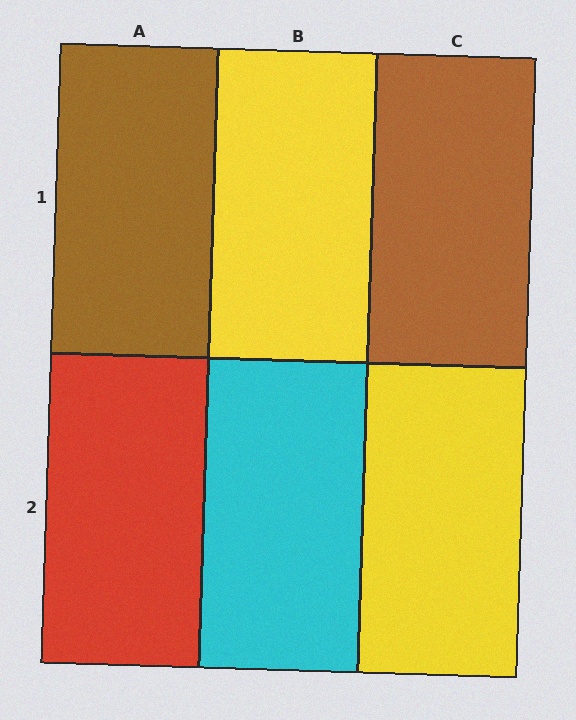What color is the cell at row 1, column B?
Yellow.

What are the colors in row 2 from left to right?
Red, cyan, yellow.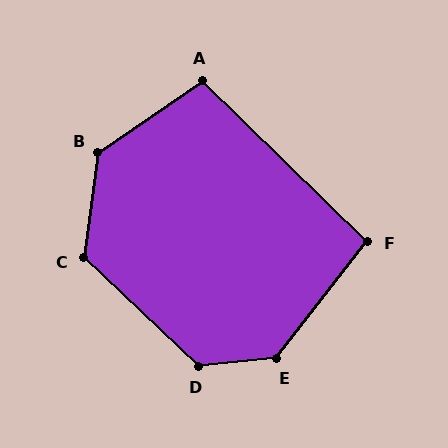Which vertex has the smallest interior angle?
F, at approximately 96 degrees.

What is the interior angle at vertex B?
Approximately 132 degrees (obtuse).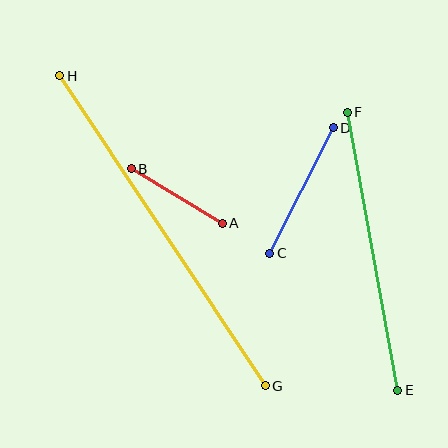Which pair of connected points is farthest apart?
Points G and H are farthest apart.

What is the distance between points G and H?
The distance is approximately 372 pixels.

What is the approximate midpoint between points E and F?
The midpoint is at approximately (372, 251) pixels.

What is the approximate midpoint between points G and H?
The midpoint is at approximately (162, 231) pixels.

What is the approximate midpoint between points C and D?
The midpoint is at approximately (301, 190) pixels.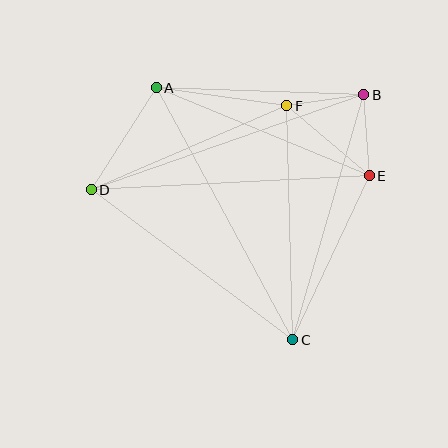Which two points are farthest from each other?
Points B and D are farthest from each other.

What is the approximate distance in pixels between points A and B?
The distance between A and B is approximately 208 pixels.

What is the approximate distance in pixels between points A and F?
The distance between A and F is approximately 132 pixels.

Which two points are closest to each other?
Points B and F are closest to each other.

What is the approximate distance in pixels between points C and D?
The distance between C and D is approximately 251 pixels.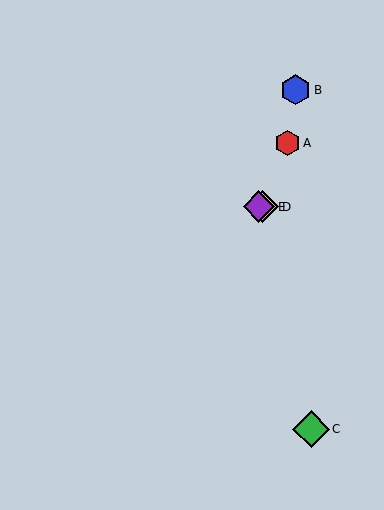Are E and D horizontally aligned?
Yes, both are at y≈207.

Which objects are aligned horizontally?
Objects D, E are aligned horizontally.